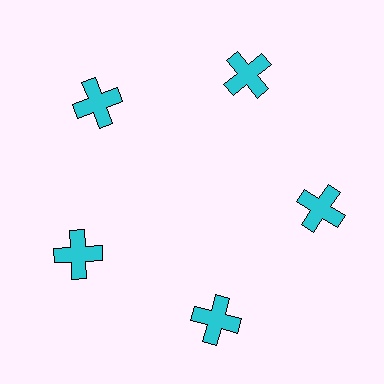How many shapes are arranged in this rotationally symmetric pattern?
There are 5 shapes, arranged in 5 groups of 1.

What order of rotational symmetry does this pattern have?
This pattern has 5-fold rotational symmetry.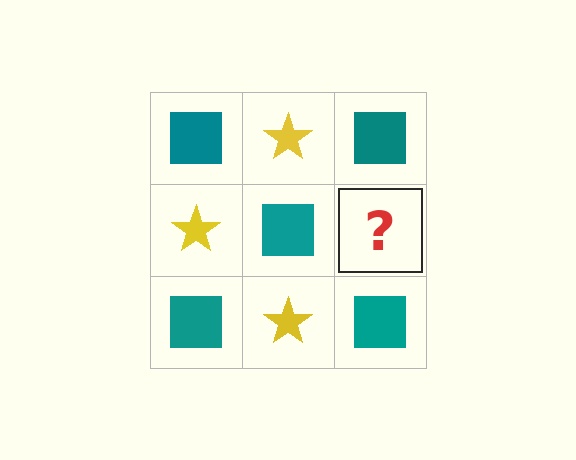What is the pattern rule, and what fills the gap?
The rule is that it alternates teal square and yellow star in a checkerboard pattern. The gap should be filled with a yellow star.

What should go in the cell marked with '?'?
The missing cell should contain a yellow star.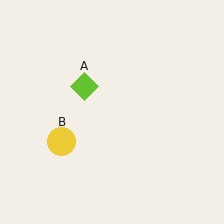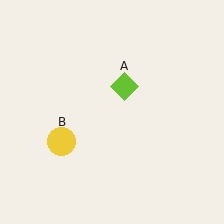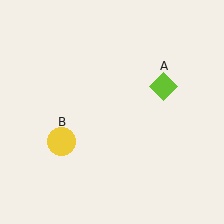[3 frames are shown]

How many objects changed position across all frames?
1 object changed position: lime diamond (object A).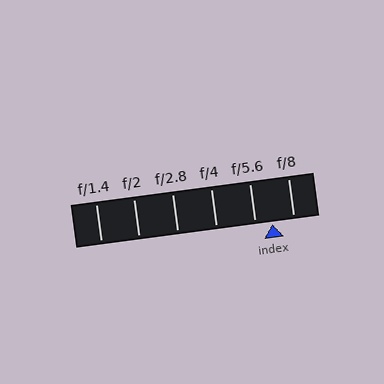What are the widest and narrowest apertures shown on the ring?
The widest aperture shown is f/1.4 and the narrowest is f/8.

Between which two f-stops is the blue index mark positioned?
The index mark is between f/5.6 and f/8.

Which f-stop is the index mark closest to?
The index mark is closest to f/5.6.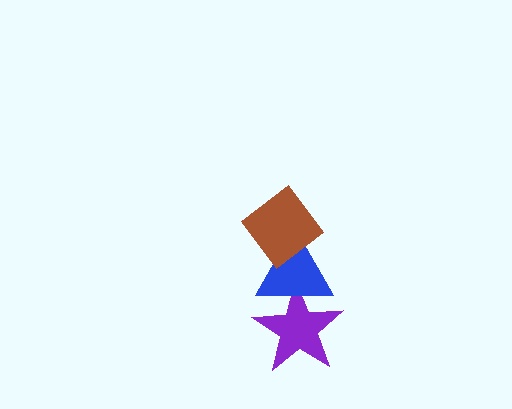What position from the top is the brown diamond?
The brown diamond is 1st from the top.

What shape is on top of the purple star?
The blue triangle is on top of the purple star.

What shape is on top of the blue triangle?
The brown diamond is on top of the blue triangle.